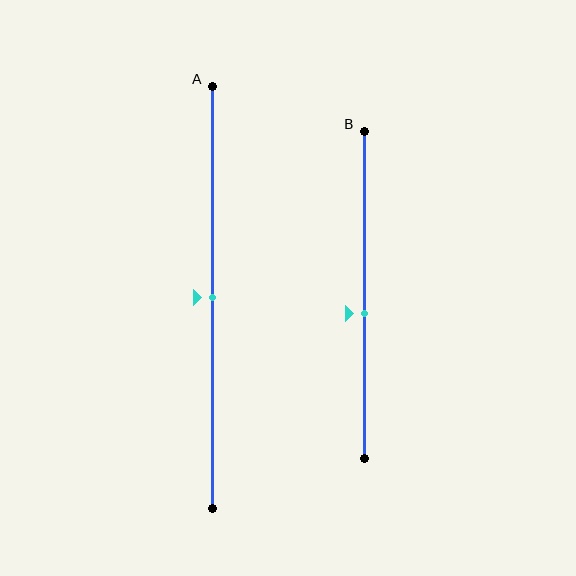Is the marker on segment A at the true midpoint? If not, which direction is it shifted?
Yes, the marker on segment A is at the true midpoint.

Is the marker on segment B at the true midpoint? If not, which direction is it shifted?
No, the marker on segment B is shifted downward by about 6% of the segment length.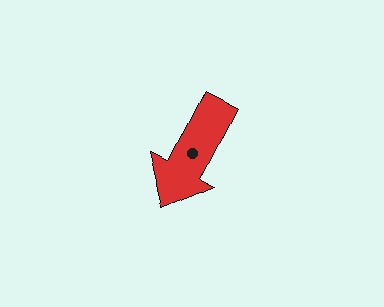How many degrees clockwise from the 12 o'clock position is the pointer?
Approximately 207 degrees.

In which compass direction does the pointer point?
Southwest.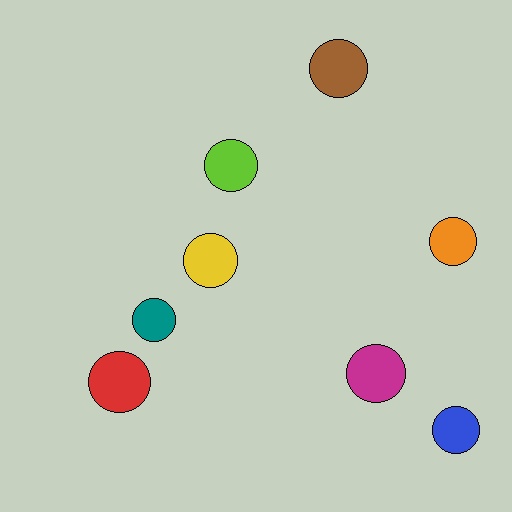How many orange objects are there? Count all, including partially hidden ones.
There is 1 orange object.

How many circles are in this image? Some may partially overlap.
There are 8 circles.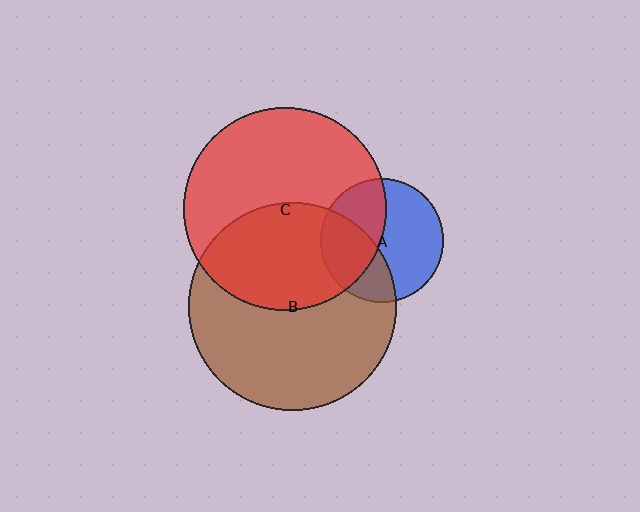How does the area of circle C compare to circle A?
Approximately 2.7 times.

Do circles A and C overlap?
Yes.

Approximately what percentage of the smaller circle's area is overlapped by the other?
Approximately 45%.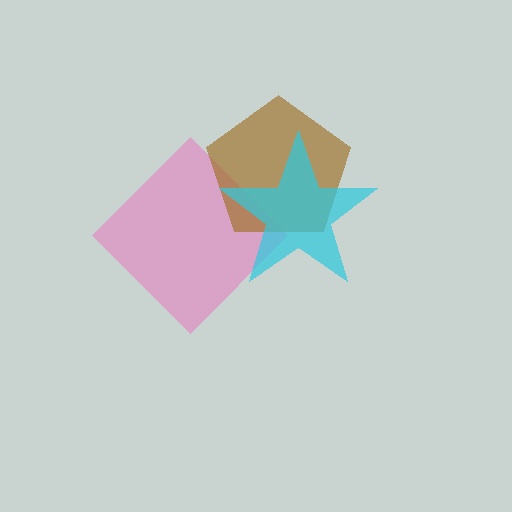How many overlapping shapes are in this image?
There are 3 overlapping shapes in the image.